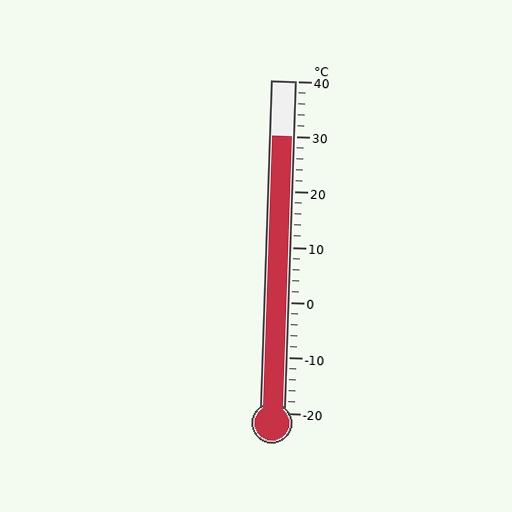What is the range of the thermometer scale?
The thermometer scale ranges from -20°C to 40°C.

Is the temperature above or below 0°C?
The temperature is above 0°C.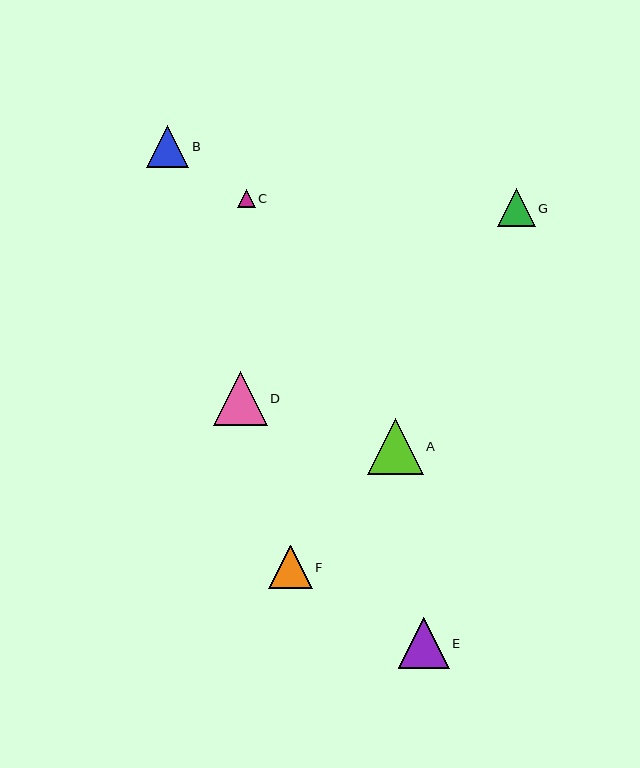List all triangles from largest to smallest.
From largest to smallest: A, D, E, F, B, G, C.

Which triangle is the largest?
Triangle A is the largest with a size of approximately 56 pixels.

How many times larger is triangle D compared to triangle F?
Triangle D is approximately 1.2 times the size of triangle F.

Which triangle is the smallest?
Triangle C is the smallest with a size of approximately 17 pixels.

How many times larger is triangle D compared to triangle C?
Triangle D is approximately 3.1 times the size of triangle C.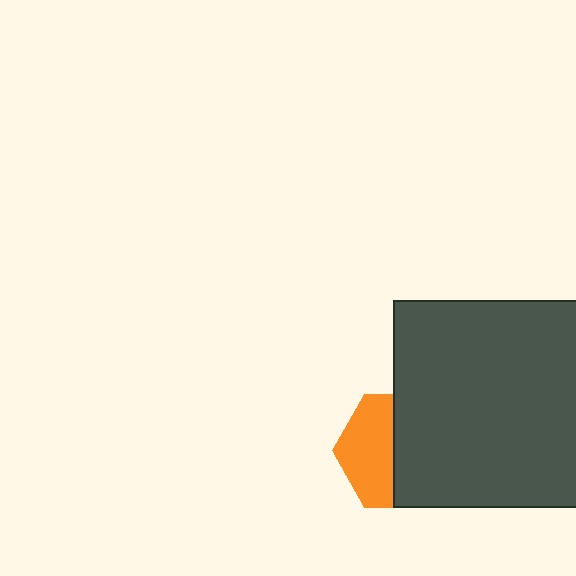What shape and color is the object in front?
The object in front is a dark gray square.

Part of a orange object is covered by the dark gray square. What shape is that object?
It is a hexagon.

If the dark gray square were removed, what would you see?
You would see the complete orange hexagon.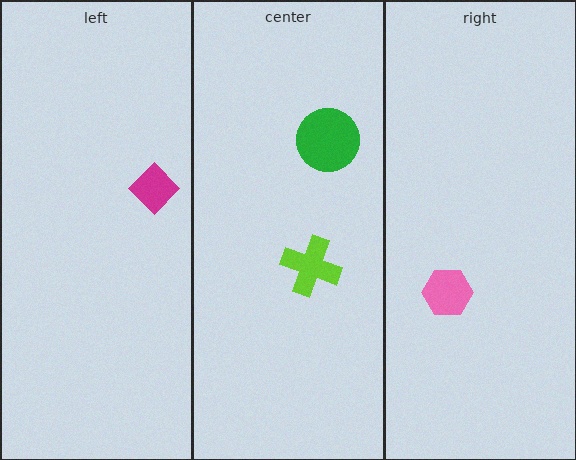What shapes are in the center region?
The green circle, the lime cross.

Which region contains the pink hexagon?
The right region.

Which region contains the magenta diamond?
The left region.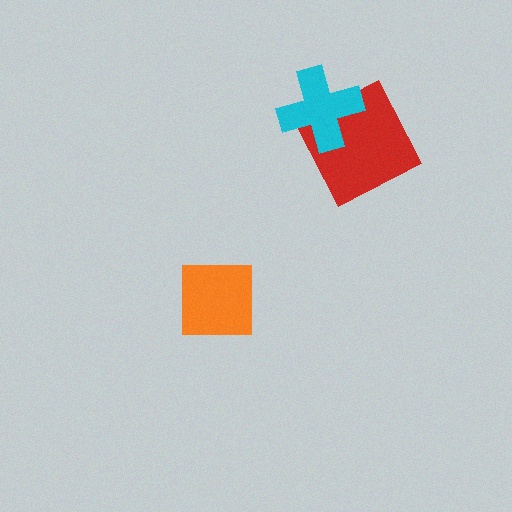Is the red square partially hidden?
Yes, it is partially covered by another shape.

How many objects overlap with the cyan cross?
1 object overlaps with the cyan cross.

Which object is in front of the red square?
The cyan cross is in front of the red square.